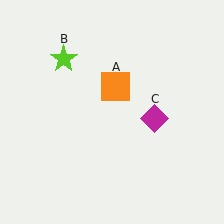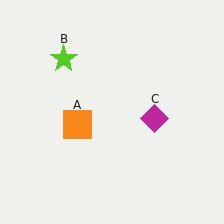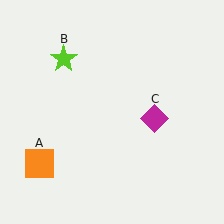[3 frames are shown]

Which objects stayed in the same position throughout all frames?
Lime star (object B) and magenta diamond (object C) remained stationary.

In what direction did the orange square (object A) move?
The orange square (object A) moved down and to the left.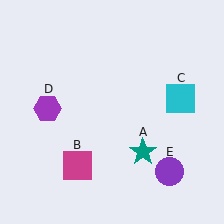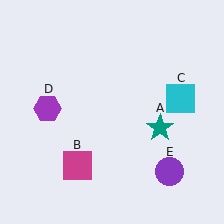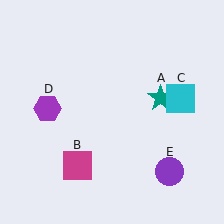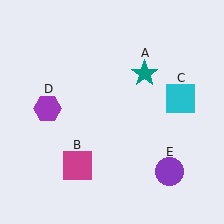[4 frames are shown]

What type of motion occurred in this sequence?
The teal star (object A) rotated counterclockwise around the center of the scene.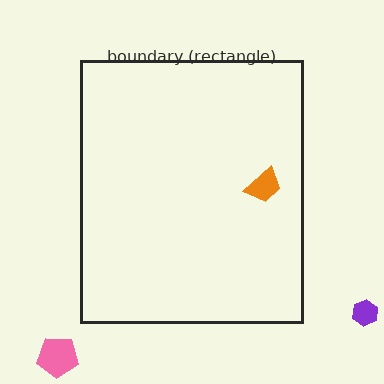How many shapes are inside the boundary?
1 inside, 2 outside.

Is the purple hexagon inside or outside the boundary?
Outside.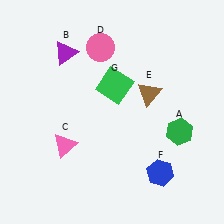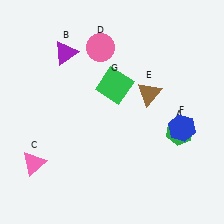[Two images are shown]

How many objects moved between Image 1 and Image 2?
2 objects moved between the two images.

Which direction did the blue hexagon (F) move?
The blue hexagon (F) moved up.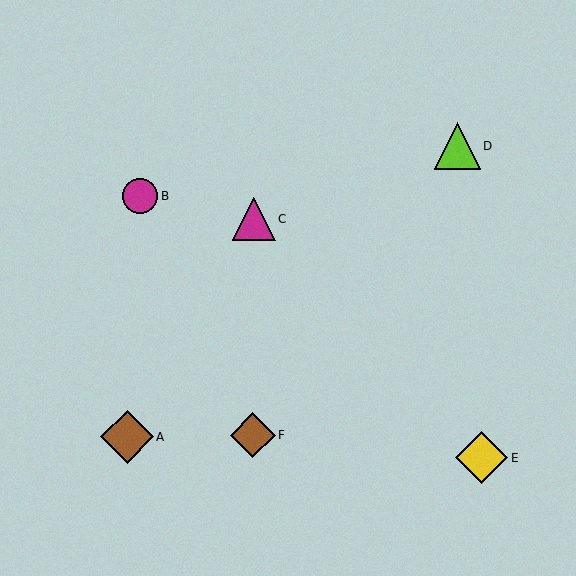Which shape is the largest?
The brown diamond (labeled A) is the largest.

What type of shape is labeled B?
Shape B is a magenta circle.